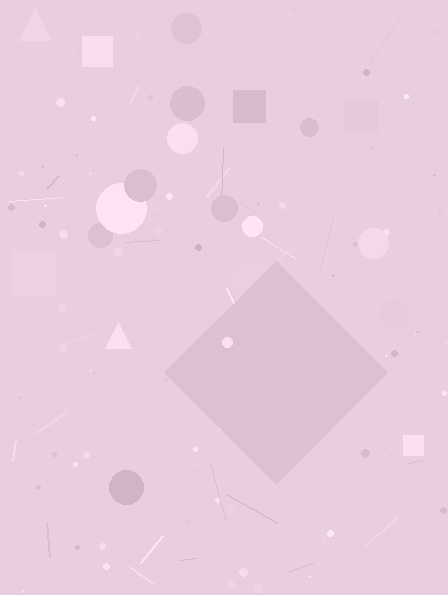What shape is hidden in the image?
A diamond is hidden in the image.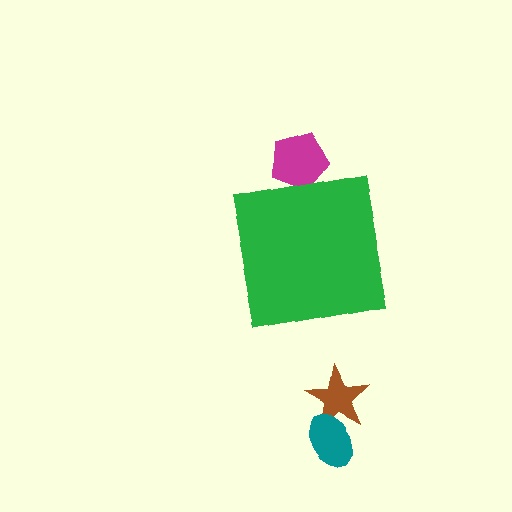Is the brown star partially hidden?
No, the brown star is fully visible.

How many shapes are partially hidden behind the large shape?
1 shape is partially hidden.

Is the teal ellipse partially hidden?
No, the teal ellipse is fully visible.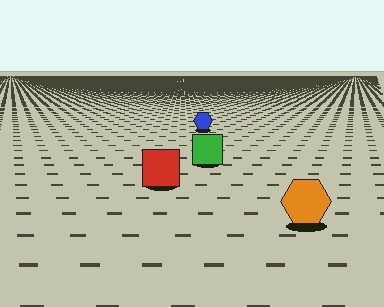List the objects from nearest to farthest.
From nearest to farthest: the orange hexagon, the red square, the green square, the blue hexagon.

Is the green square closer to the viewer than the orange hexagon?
No. The orange hexagon is closer — you can tell from the texture gradient: the ground texture is coarser near it.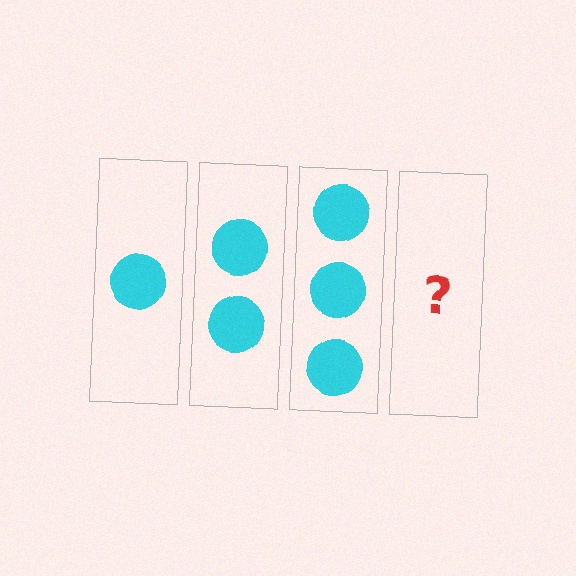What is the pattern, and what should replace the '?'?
The pattern is that each step adds one more circle. The '?' should be 4 circles.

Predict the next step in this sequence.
The next step is 4 circles.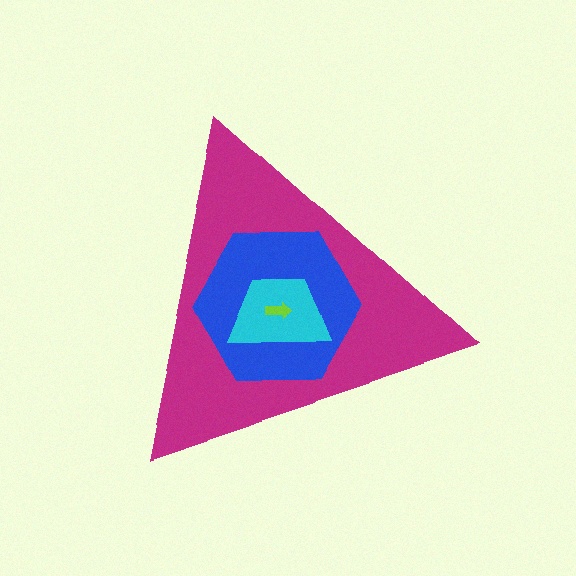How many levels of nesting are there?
4.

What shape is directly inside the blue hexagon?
The cyan trapezoid.